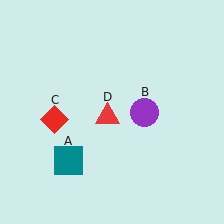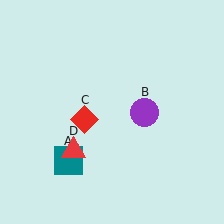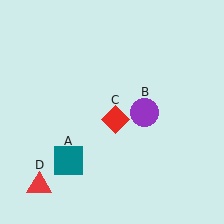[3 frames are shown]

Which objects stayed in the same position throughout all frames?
Teal square (object A) and purple circle (object B) remained stationary.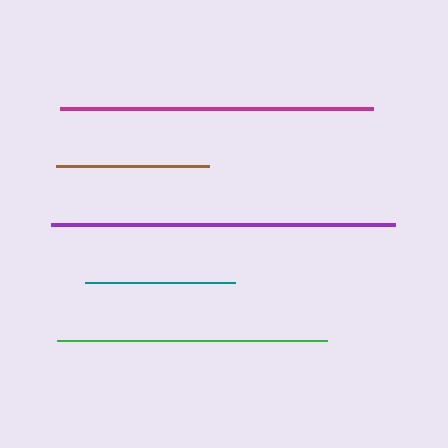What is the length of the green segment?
The green segment is approximately 270 pixels long.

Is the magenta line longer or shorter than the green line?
The magenta line is longer than the green line.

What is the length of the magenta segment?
The magenta segment is approximately 313 pixels long.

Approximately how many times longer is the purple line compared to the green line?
The purple line is approximately 1.3 times the length of the green line.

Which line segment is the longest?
The purple line is the longest at approximately 344 pixels.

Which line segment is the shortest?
The teal line is the shortest at approximately 150 pixels.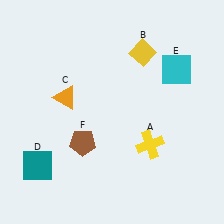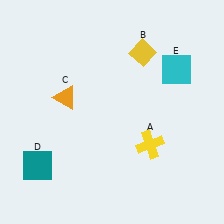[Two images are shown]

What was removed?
The brown pentagon (F) was removed in Image 2.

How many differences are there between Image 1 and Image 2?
There is 1 difference between the two images.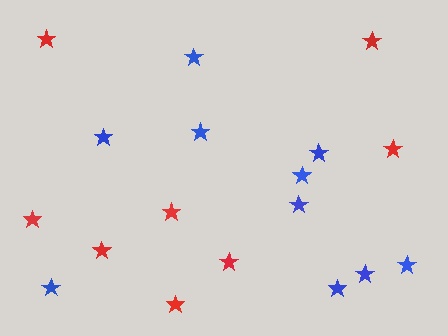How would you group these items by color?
There are 2 groups: one group of red stars (8) and one group of blue stars (10).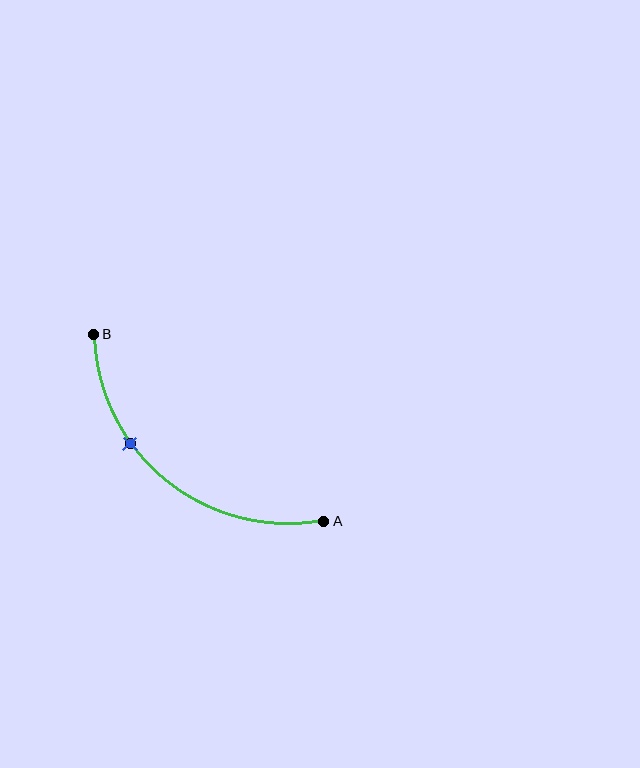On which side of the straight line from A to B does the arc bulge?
The arc bulges below and to the left of the straight line connecting A and B.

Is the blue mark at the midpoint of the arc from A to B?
No. The blue mark lies on the arc but is closer to endpoint B. The arc midpoint would be at the point on the curve equidistant along the arc from both A and B.